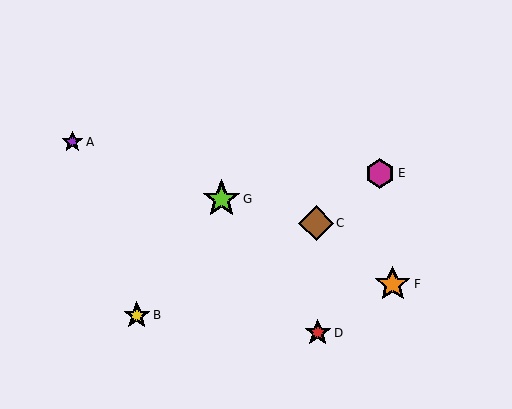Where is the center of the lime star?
The center of the lime star is at (221, 199).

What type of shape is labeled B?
Shape B is a yellow star.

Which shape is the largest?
The lime star (labeled G) is the largest.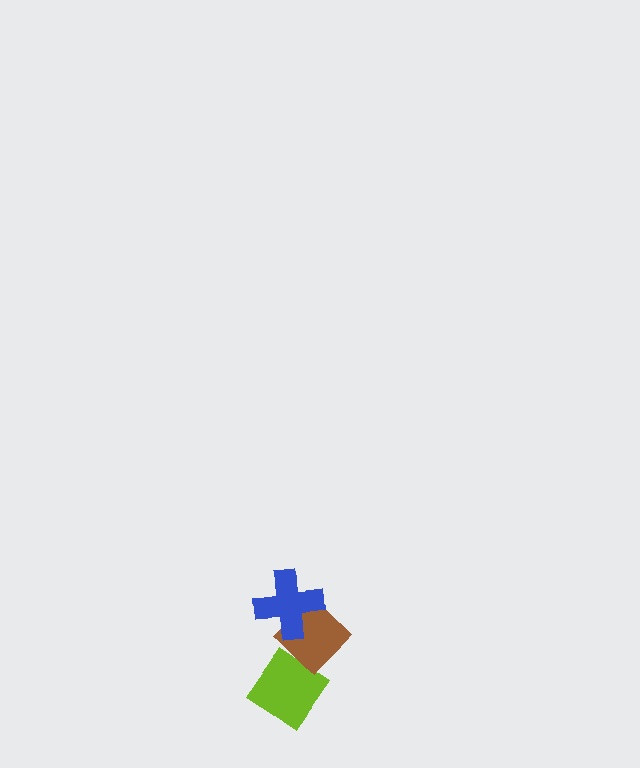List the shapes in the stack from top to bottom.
From top to bottom: the blue cross, the brown diamond, the lime diamond.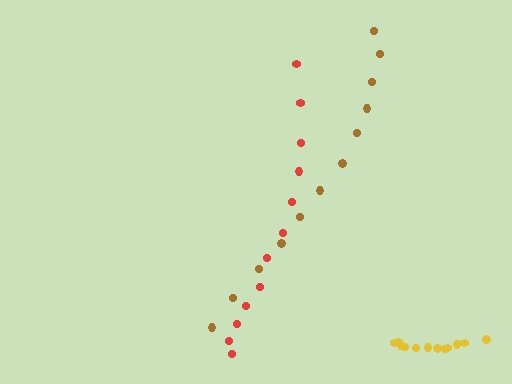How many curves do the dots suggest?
There are 3 distinct paths.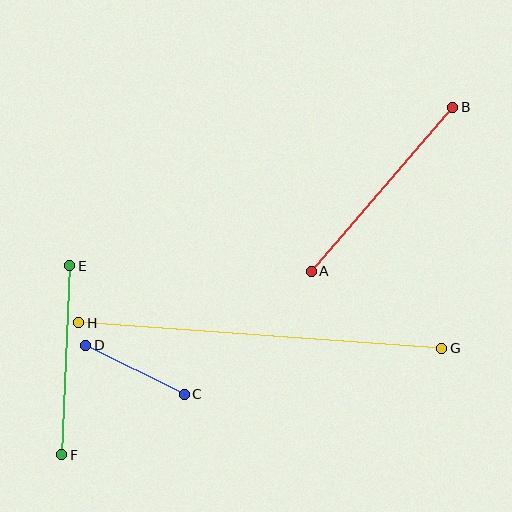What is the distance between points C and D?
The distance is approximately 110 pixels.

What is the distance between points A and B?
The distance is approximately 217 pixels.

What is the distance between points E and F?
The distance is approximately 189 pixels.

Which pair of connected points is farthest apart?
Points G and H are farthest apart.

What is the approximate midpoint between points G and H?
The midpoint is at approximately (260, 336) pixels.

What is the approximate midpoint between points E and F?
The midpoint is at approximately (66, 360) pixels.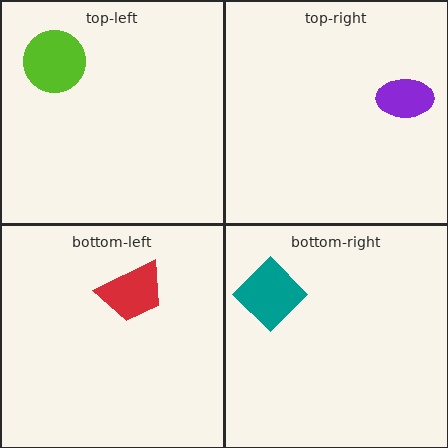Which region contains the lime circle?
The top-left region.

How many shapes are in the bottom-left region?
1.